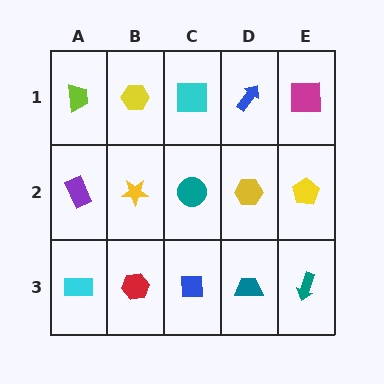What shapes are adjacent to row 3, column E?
A yellow pentagon (row 2, column E), a teal trapezoid (row 3, column D).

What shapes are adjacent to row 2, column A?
A lime trapezoid (row 1, column A), a cyan rectangle (row 3, column A), a yellow star (row 2, column B).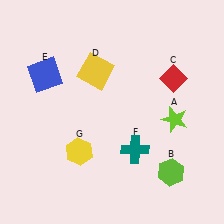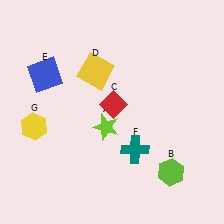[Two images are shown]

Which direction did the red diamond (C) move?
The red diamond (C) moved left.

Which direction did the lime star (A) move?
The lime star (A) moved left.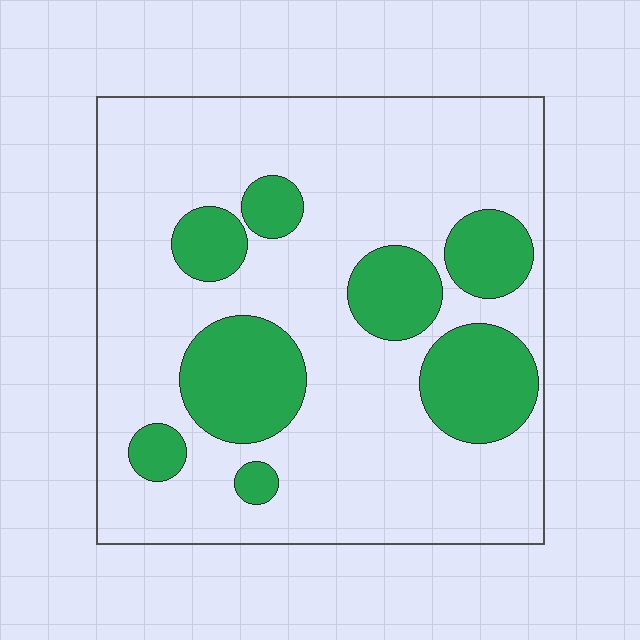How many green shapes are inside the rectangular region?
8.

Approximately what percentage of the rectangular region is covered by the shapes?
Approximately 25%.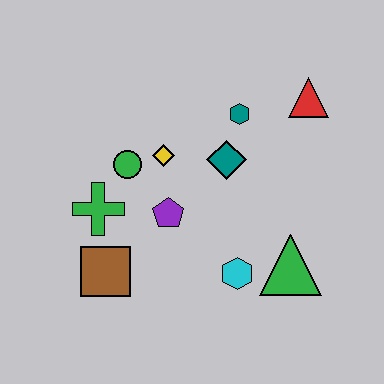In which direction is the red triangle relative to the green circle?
The red triangle is to the right of the green circle.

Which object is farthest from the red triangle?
The brown square is farthest from the red triangle.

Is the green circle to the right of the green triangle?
No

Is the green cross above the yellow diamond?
No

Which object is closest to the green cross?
The green circle is closest to the green cross.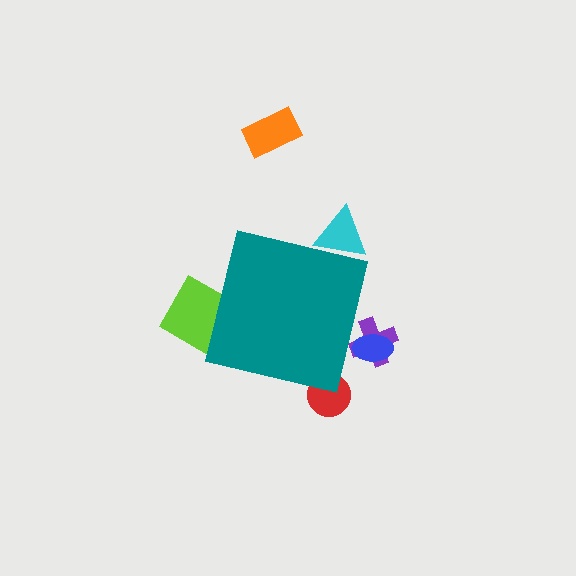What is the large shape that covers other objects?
A teal square.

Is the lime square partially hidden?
Yes, the lime square is partially hidden behind the teal square.